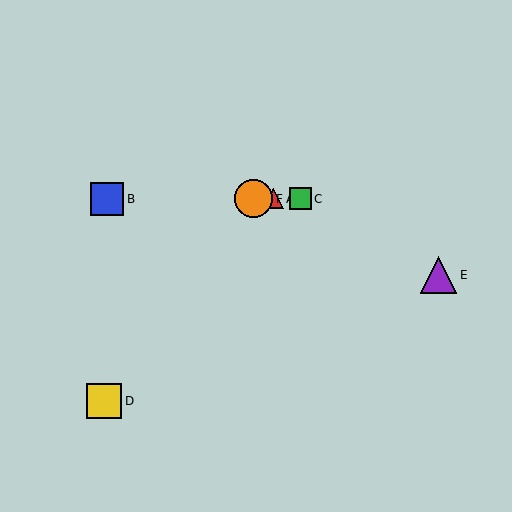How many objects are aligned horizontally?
4 objects (A, B, C, F) are aligned horizontally.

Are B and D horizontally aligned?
No, B is at y≈199 and D is at y≈401.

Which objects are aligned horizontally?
Objects A, B, C, F are aligned horizontally.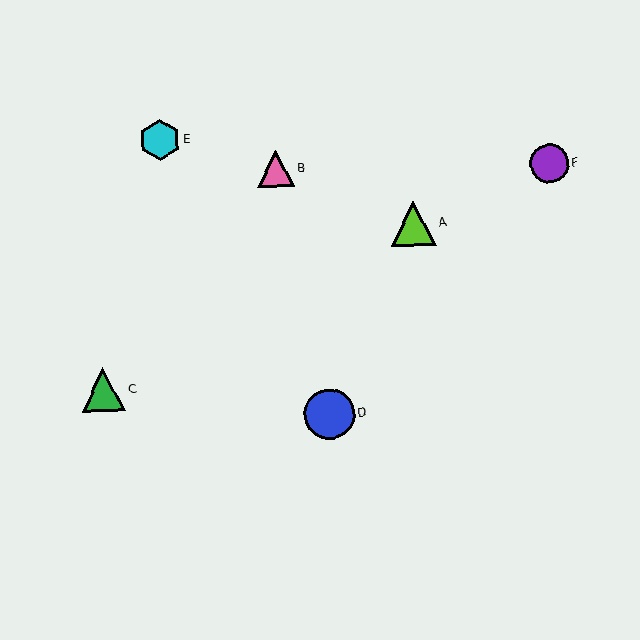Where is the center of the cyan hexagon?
The center of the cyan hexagon is at (160, 140).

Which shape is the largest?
The blue circle (labeled D) is the largest.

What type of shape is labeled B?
Shape B is a pink triangle.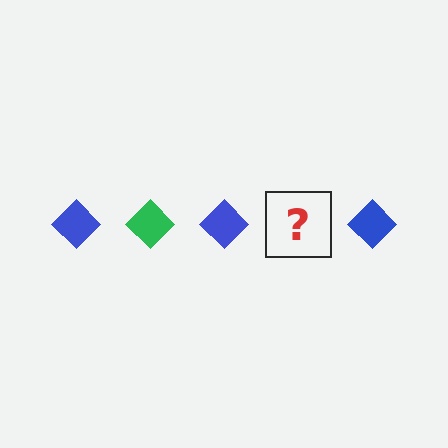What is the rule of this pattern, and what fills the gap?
The rule is that the pattern cycles through blue, green diamonds. The gap should be filled with a green diamond.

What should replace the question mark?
The question mark should be replaced with a green diamond.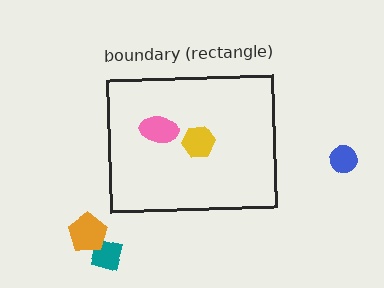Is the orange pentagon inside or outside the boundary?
Outside.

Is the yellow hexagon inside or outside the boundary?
Inside.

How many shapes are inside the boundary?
2 inside, 3 outside.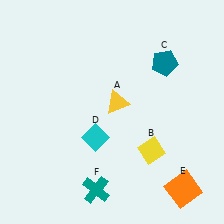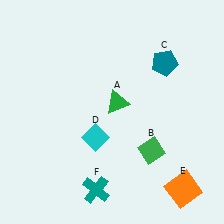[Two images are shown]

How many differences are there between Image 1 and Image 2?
There are 2 differences between the two images.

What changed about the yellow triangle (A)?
In Image 1, A is yellow. In Image 2, it changed to green.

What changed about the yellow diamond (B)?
In Image 1, B is yellow. In Image 2, it changed to green.